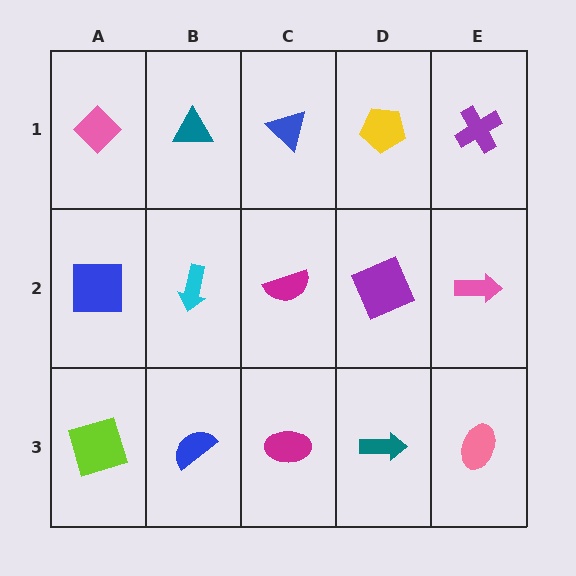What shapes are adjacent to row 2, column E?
A purple cross (row 1, column E), a pink ellipse (row 3, column E), a purple square (row 2, column D).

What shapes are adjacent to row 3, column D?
A purple square (row 2, column D), a magenta ellipse (row 3, column C), a pink ellipse (row 3, column E).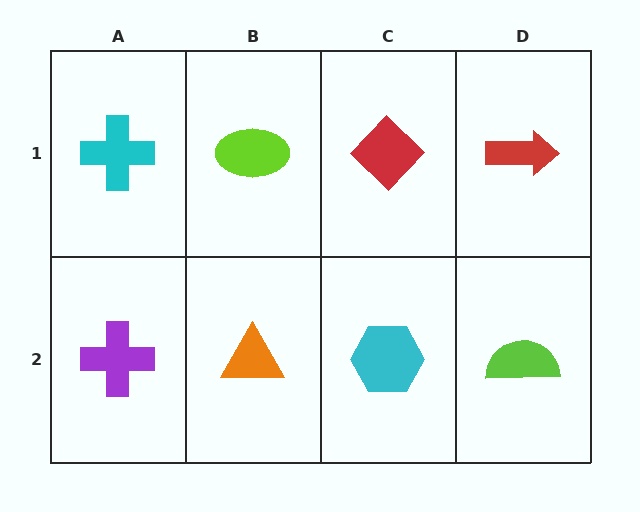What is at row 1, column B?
A lime ellipse.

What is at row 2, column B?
An orange triangle.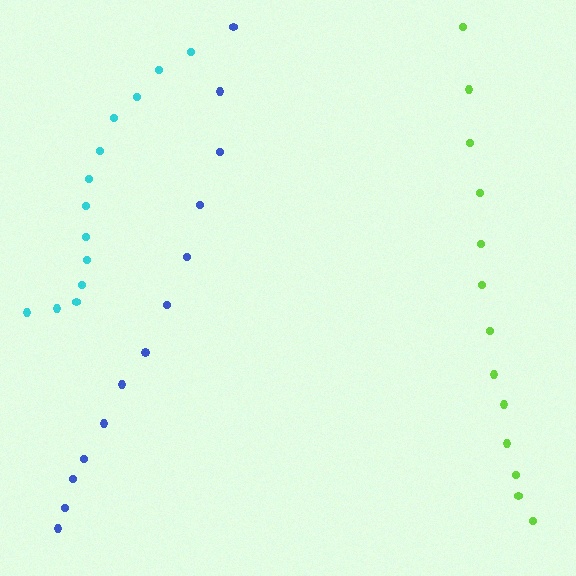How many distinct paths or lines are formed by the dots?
There are 3 distinct paths.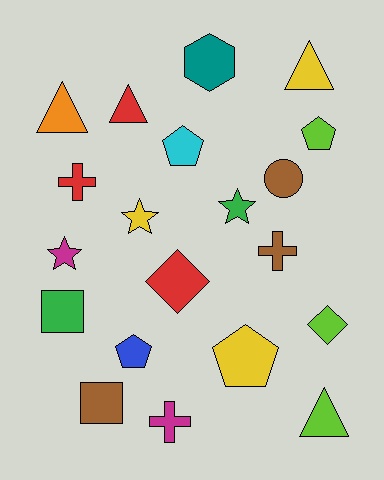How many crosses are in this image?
There are 3 crosses.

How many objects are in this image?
There are 20 objects.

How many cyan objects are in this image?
There is 1 cyan object.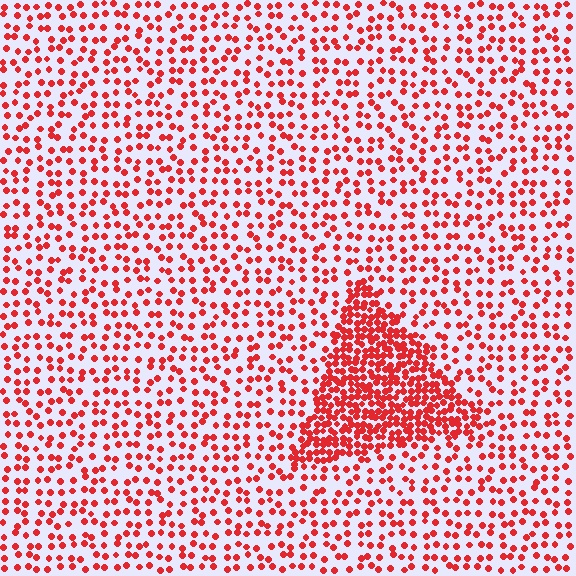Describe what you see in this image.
The image contains small red elements arranged at two different densities. A triangle-shaped region is visible where the elements are more densely packed than the surrounding area.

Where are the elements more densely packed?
The elements are more densely packed inside the triangle boundary.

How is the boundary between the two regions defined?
The boundary is defined by a change in element density (approximately 2.6x ratio). All elements are the same color, size, and shape.